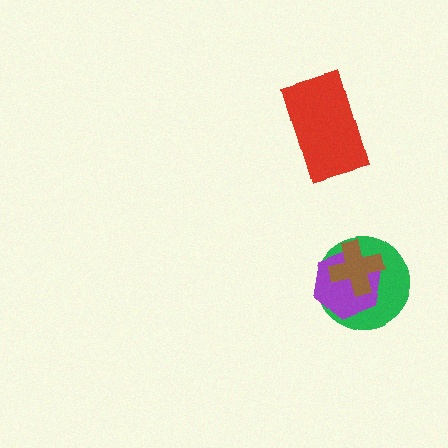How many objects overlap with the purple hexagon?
2 objects overlap with the purple hexagon.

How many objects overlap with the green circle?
2 objects overlap with the green circle.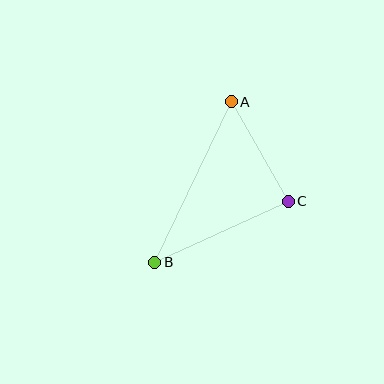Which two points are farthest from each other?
Points A and B are farthest from each other.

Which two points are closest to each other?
Points A and C are closest to each other.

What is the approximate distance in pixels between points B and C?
The distance between B and C is approximately 147 pixels.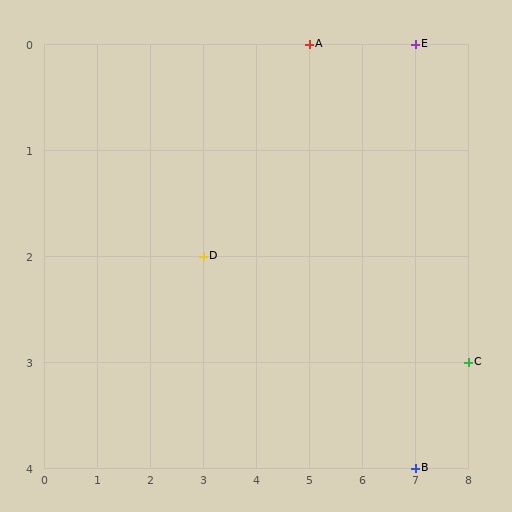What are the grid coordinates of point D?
Point D is at grid coordinates (3, 2).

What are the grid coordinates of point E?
Point E is at grid coordinates (7, 0).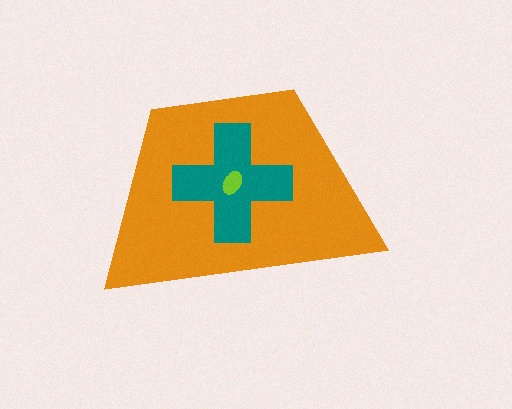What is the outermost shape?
The orange trapezoid.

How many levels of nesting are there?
3.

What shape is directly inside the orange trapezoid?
The teal cross.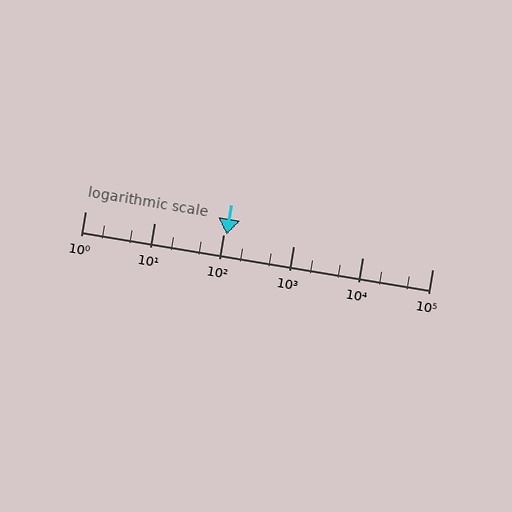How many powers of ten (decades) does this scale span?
The scale spans 5 decades, from 1 to 100000.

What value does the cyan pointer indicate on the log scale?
The pointer indicates approximately 110.